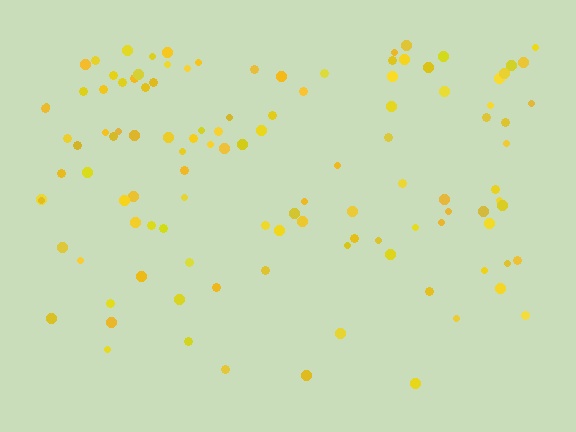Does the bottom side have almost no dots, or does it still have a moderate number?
Still a moderate number, just noticeably fewer than the top.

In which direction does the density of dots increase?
From bottom to top, with the top side densest.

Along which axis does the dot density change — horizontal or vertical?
Vertical.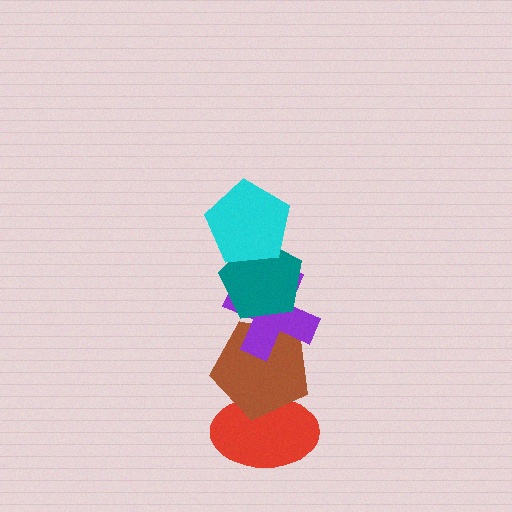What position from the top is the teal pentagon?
The teal pentagon is 2nd from the top.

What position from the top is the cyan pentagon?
The cyan pentagon is 1st from the top.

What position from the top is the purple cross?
The purple cross is 3rd from the top.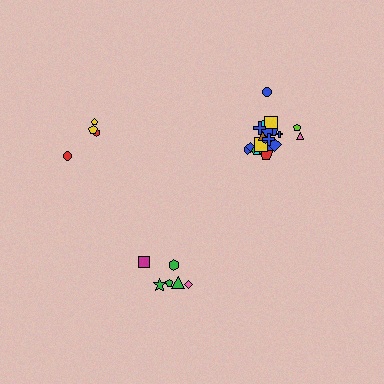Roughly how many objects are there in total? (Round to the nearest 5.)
Roughly 30 objects in total.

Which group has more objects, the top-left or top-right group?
The top-right group.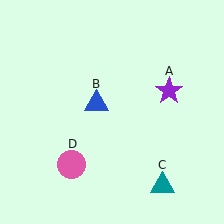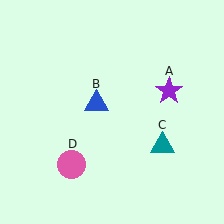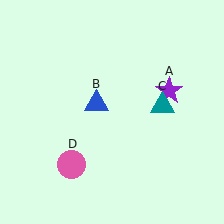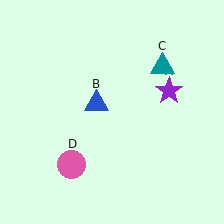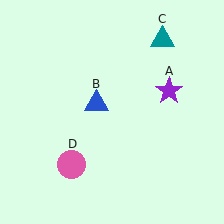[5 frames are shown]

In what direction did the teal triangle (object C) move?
The teal triangle (object C) moved up.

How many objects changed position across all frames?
1 object changed position: teal triangle (object C).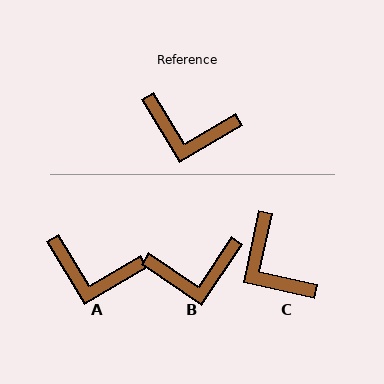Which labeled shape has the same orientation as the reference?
A.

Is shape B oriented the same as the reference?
No, it is off by about 25 degrees.